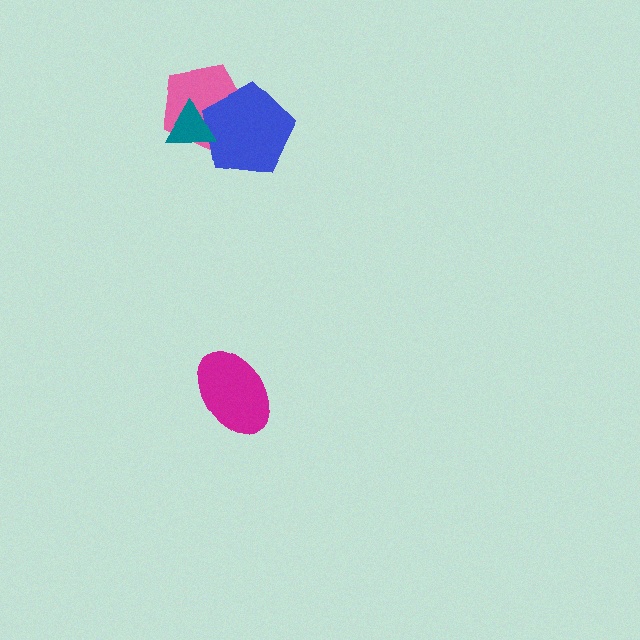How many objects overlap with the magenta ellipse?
0 objects overlap with the magenta ellipse.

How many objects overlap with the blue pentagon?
2 objects overlap with the blue pentagon.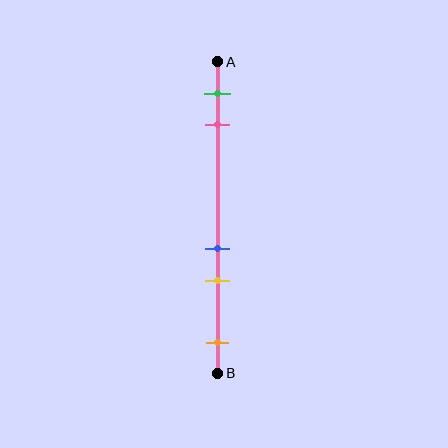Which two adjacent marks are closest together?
The blue and yellow marks are the closest adjacent pair.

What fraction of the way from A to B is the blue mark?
The blue mark is approximately 60% (0.6) of the way from A to B.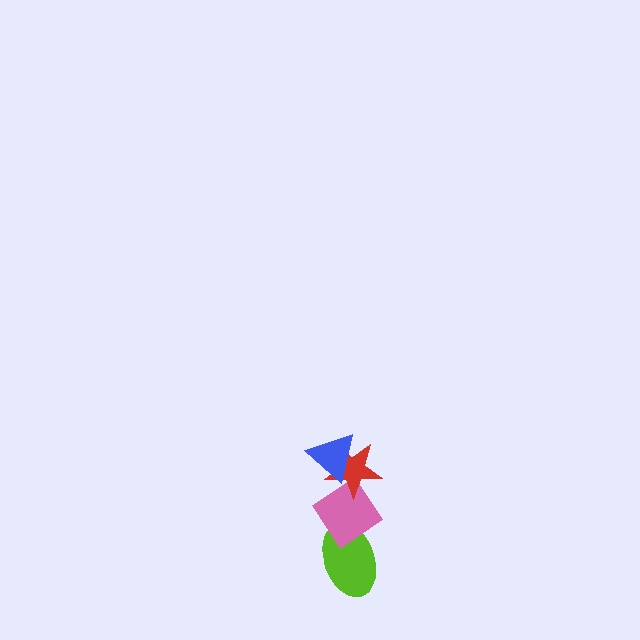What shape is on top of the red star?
The blue triangle is on top of the red star.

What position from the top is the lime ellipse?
The lime ellipse is 4th from the top.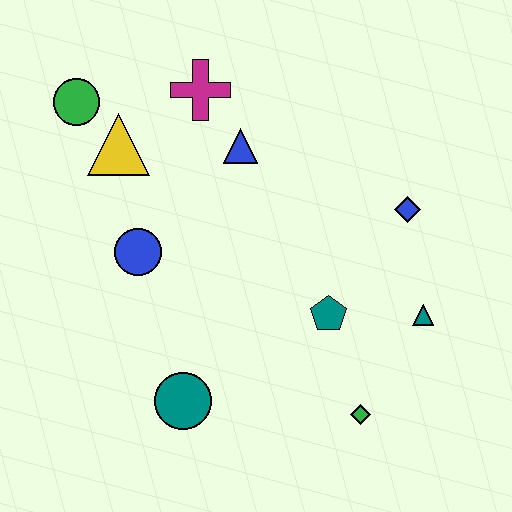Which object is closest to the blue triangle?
The magenta cross is closest to the blue triangle.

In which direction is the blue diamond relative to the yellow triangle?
The blue diamond is to the right of the yellow triangle.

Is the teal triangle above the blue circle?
No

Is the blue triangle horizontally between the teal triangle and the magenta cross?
Yes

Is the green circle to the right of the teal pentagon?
No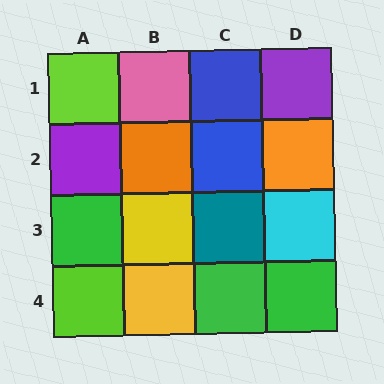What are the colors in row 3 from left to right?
Green, yellow, teal, cyan.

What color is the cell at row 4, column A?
Lime.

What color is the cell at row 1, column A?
Lime.